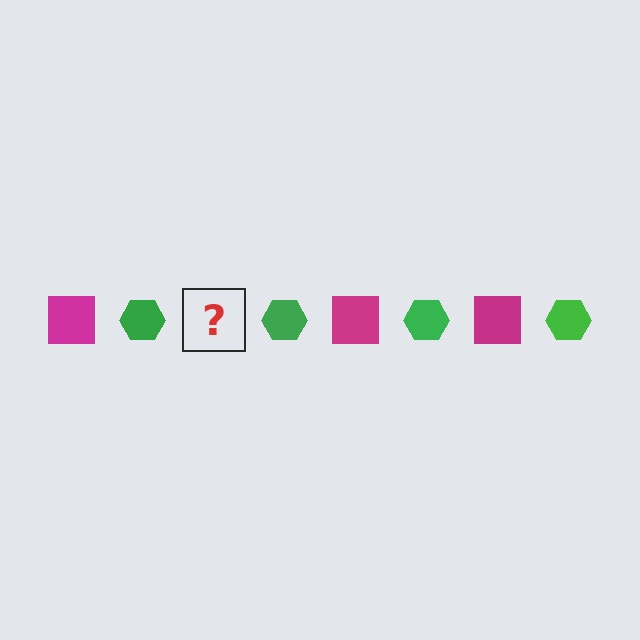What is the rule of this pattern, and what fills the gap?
The rule is that the pattern alternates between magenta square and green hexagon. The gap should be filled with a magenta square.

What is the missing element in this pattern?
The missing element is a magenta square.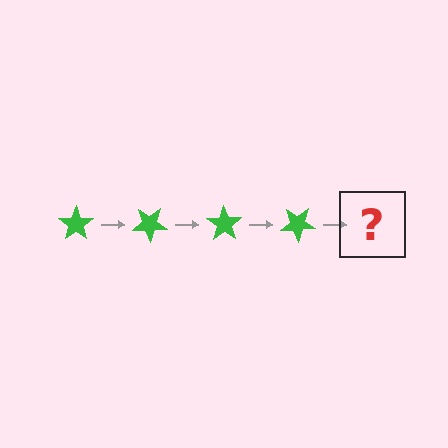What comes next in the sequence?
The next element should be a green star rotated 140 degrees.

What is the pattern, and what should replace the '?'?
The pattern is that the star rotates 35 degrees each step. The '?' should be a green star rotated 140 degrees.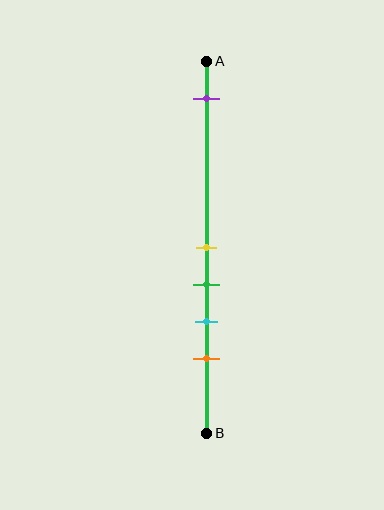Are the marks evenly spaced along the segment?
No, the marks are not evenly spaced.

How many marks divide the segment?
There are 5 marks dividing the segment.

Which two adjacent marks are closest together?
The yellow and green marks are the closest adjacent pair.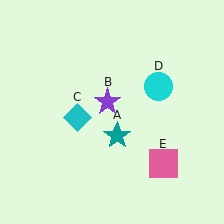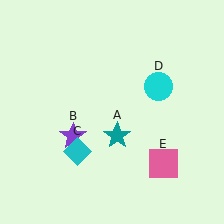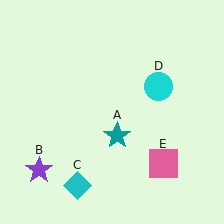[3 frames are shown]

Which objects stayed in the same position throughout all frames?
Teal star (object A) and cyan circle (object D) and pink square (object E) remained stationary.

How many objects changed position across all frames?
2 objects changed position: purple star (object B), cyan diamond (object C).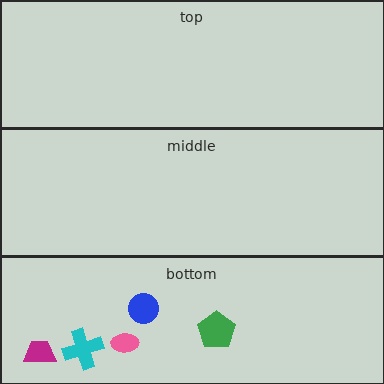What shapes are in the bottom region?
The pink ellipse, the magenta trapezoid, the blue circle, the green pentagon, the cyan cross.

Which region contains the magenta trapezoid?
The bottom region.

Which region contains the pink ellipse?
The bottom region.